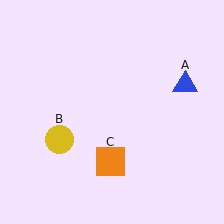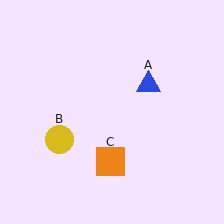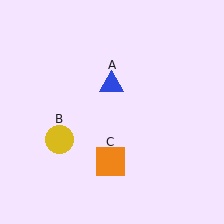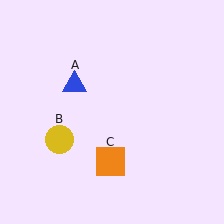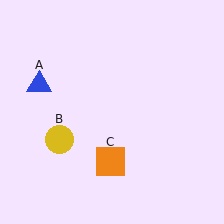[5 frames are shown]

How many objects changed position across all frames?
1 object changed position: blue triangle (object A).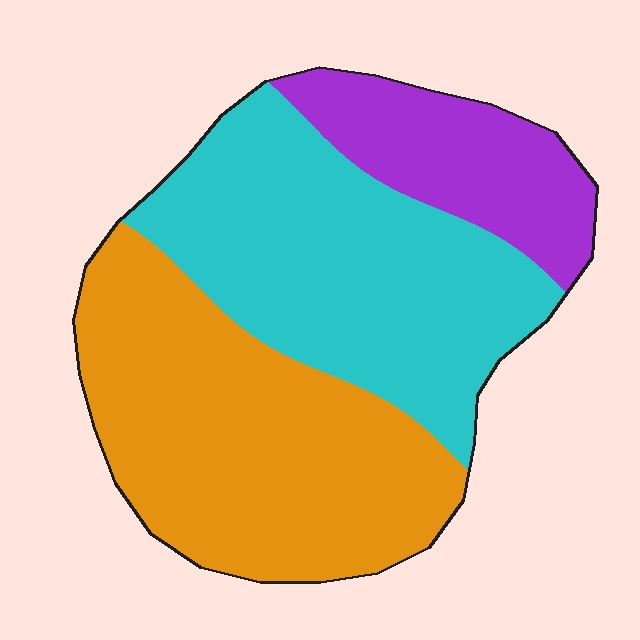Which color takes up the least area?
Purple, at roughly 15%.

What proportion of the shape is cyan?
Cyan takes up between a third and a half of the shape.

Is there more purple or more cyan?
Cyan.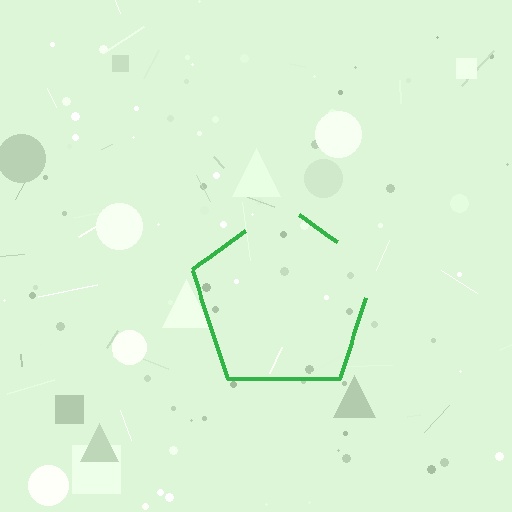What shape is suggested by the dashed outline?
The dashed outline suggests a pentagon.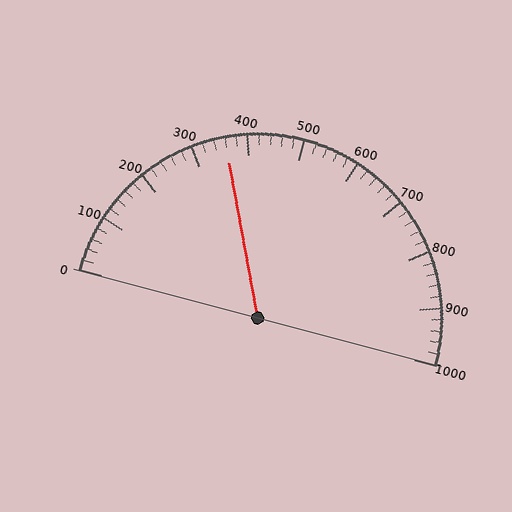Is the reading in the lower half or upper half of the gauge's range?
The reading is in the lower half of the range (0 to 1000).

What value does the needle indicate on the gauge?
The needle indicates approximately 360.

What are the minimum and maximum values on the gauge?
The gauge ranges from 0 to 1000.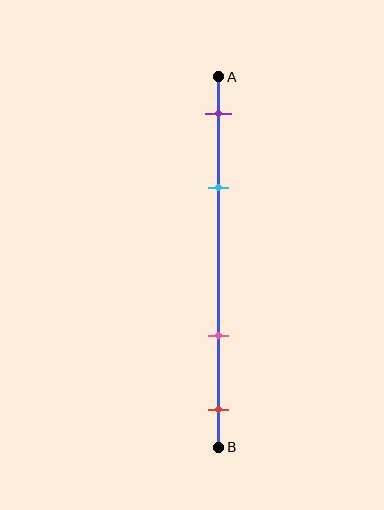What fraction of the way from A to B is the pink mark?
The pink mark is approximately 70% (0.7) of the way from A to B.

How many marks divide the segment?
There are 4 marks dividing the segment.